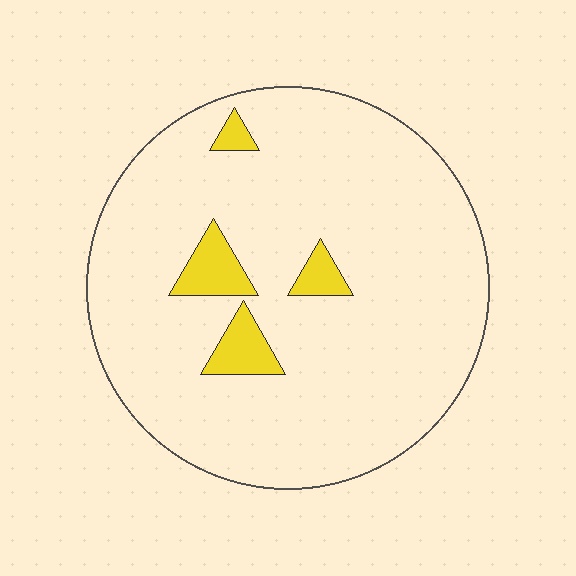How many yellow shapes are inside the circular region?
4.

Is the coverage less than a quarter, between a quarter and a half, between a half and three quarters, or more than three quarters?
Less than a quarter.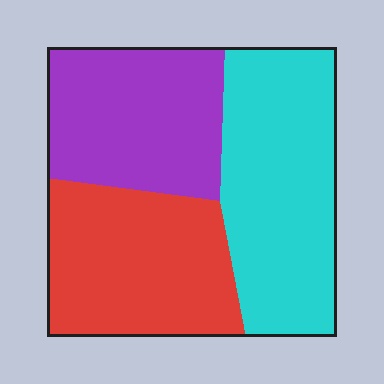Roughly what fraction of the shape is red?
Red covers about 30% of the shape.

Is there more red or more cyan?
Cyan.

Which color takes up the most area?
Cyan, at roughly 40%.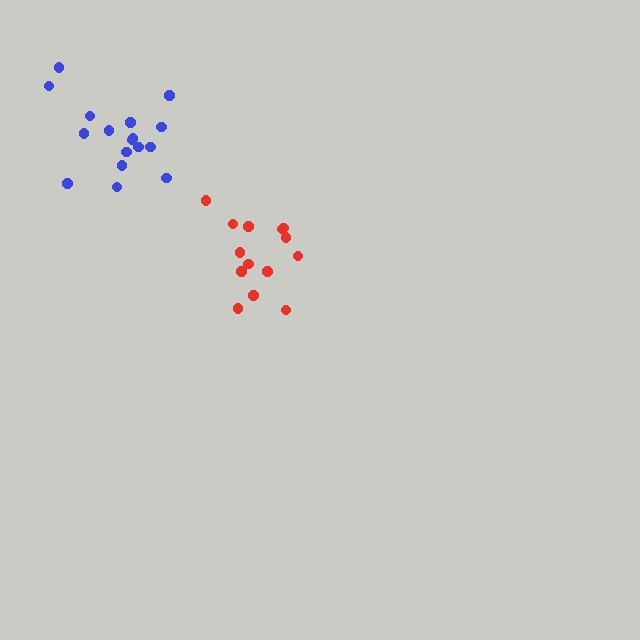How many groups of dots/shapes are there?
There are 2 groups.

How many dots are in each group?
Group 1: 14 dots, Group 2: 17 dots (31 total).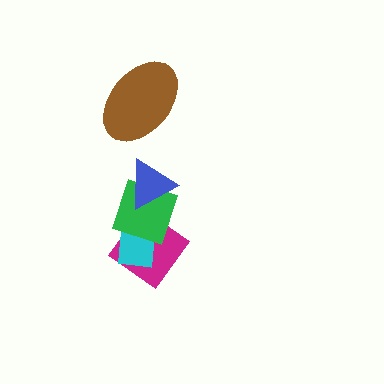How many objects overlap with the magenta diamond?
2 objects overlap with the magenta diamond.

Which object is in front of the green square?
The blue triangle is in front of the green square.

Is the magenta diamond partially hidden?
Yes, it is partially covered by another shape.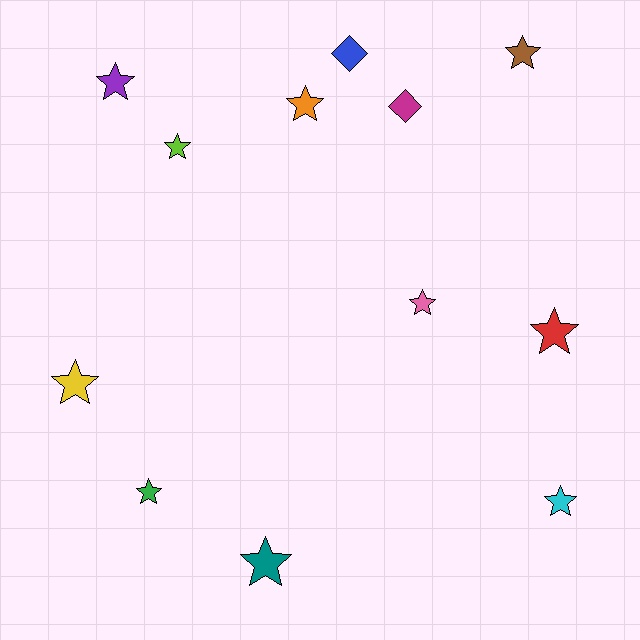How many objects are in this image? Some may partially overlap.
There are 12 objects.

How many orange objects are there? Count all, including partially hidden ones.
There is 1 orange object.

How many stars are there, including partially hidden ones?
There are 10 stars.